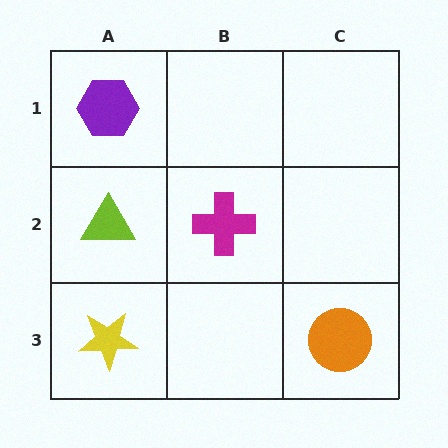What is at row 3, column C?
An orange circle.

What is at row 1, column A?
A purple hexagon.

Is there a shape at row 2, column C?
No, that cell is empty.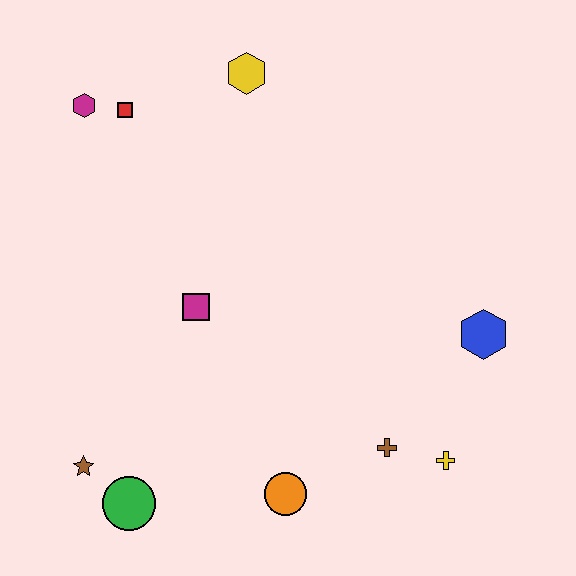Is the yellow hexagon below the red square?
No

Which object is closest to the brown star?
The green circle is closest to the brown star.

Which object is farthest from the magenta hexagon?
The yellow cross is farthest from the magenta hexagon.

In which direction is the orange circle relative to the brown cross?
The orange circle is to the left of the brown cross.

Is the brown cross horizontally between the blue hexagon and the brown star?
Yes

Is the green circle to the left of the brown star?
No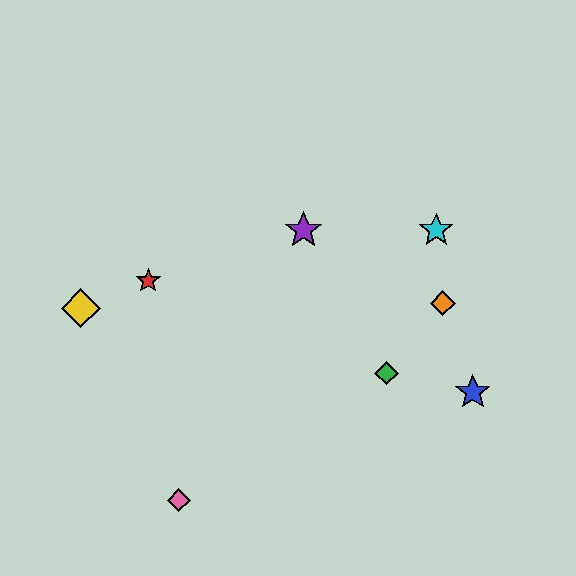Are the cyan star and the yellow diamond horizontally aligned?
No, the cyan star is at y≈230 and the yellow diamond is at y≈308.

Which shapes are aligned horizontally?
The purple star, the cyan star are aligned horizontally.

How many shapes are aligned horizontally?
2 shapes (the purple star, the cyan star) are aligned horizontally.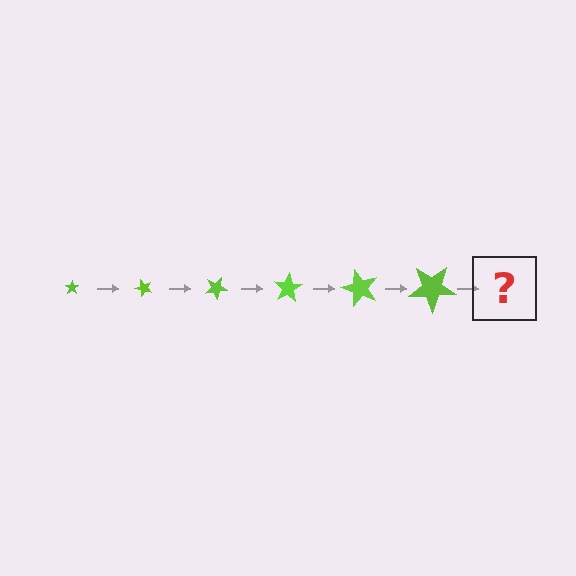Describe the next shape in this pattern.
It should be a star, larger than the previous one and rotated 300 degrees from the start.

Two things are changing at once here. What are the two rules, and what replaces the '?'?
The two rules are that the star grows larger each step and it rotates 50 degrees each step. The '?' should be a star, larger than the previous one and rotated 300 degrees from the start.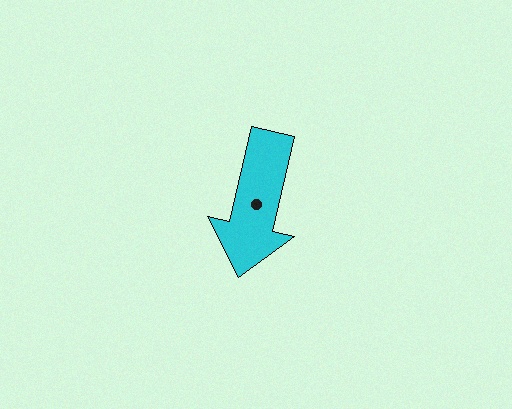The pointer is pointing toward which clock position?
Roughly 6 o'clock.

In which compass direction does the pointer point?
South.